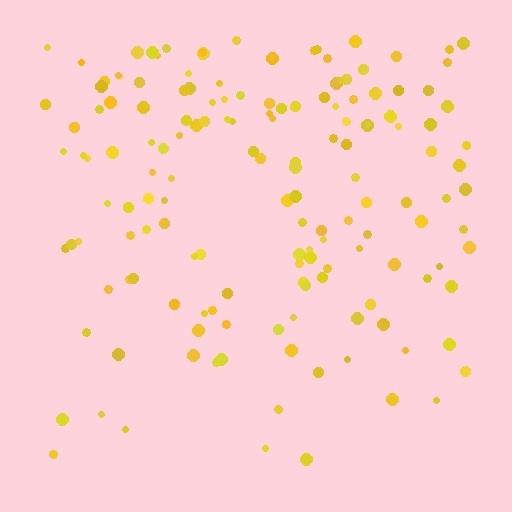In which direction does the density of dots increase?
From bottom to top, with the top side densest.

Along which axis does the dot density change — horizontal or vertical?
Vertical.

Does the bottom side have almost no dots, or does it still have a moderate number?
Still a moderate number, just noticeably fewer than the top.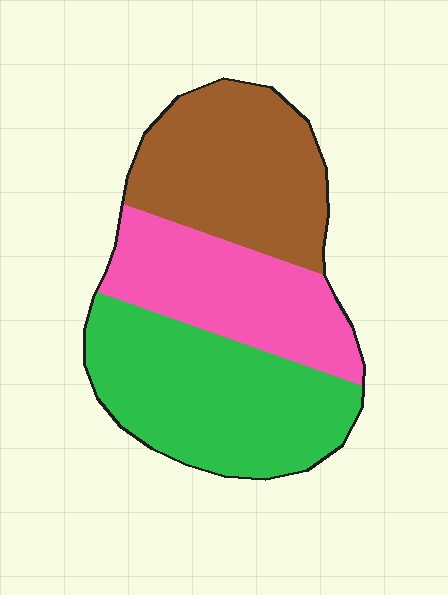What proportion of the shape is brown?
Brown covers 33% of the shape.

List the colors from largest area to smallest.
From largest to smallest: green, brown, pink.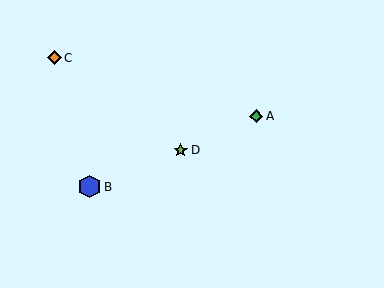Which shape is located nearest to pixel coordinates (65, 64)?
The orange diamond (labeled C) at (54, 58) is nearest to that location.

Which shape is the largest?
The blue hexagon (labeled B) is the largest.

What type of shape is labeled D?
Shape D is a lime star.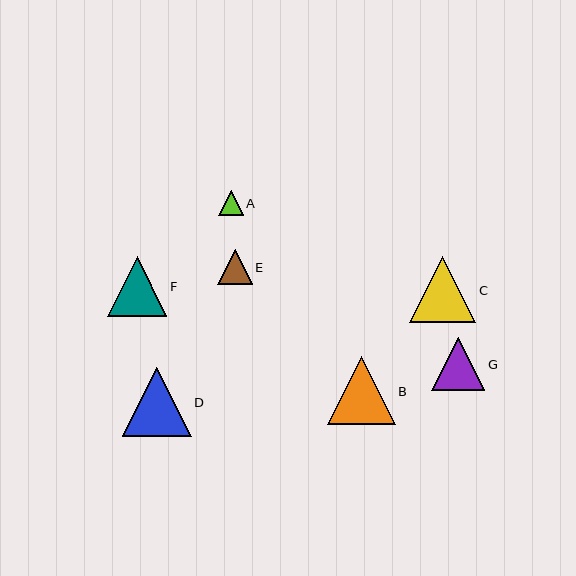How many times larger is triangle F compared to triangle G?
Triangle F is approximately 1.1 times the size of triangle G.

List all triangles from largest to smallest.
From largest to smallest: D, B, C, F, G, E, A.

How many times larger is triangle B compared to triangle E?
Triangle B is approximately 2.0 times the size of triangle E.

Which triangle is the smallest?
Triangle A is the smallest with a size of approximately 24 pixels.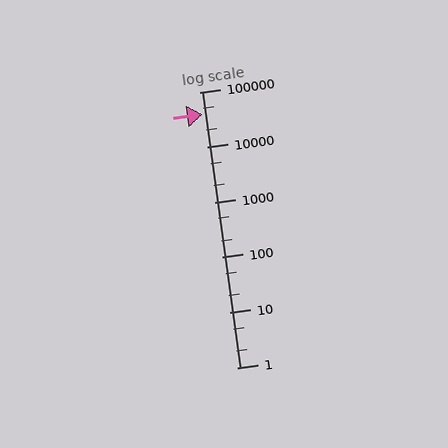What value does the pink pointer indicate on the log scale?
The pointer indicates approximately 39000.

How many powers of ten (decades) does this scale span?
The scale spans 5 decades, from 1 to 100000.